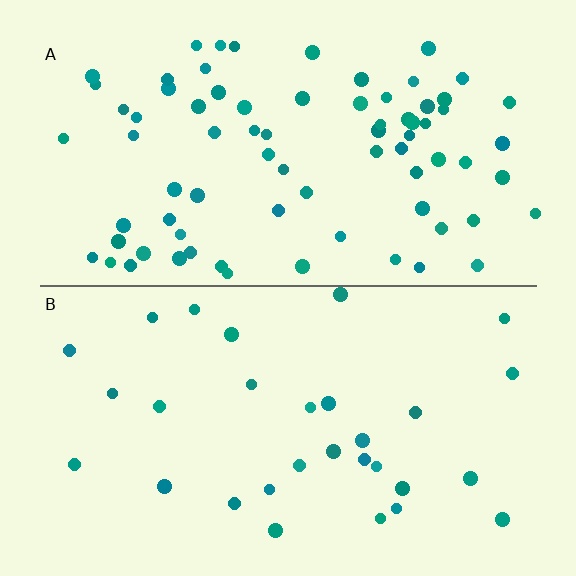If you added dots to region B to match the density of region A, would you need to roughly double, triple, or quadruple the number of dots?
Approximately triple.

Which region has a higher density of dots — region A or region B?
A (the top).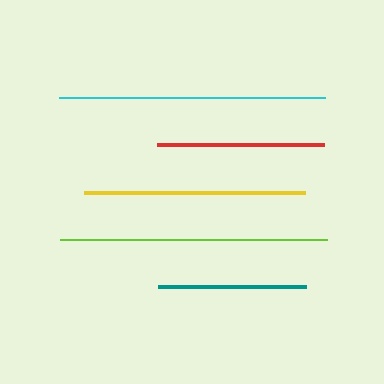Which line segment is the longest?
The lime line is the longest at approximately 267 pixels.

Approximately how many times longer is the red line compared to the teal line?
The red line is approximately 1.1 times the length of the teal line.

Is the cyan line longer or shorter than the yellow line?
The cyan line is longer than the yellow line.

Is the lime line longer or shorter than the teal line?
The lime line is longer than the teal line.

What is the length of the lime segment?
The lime segment is approximately 267 pixels long.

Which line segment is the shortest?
The teal line is the shortest at approximately 148 pixels.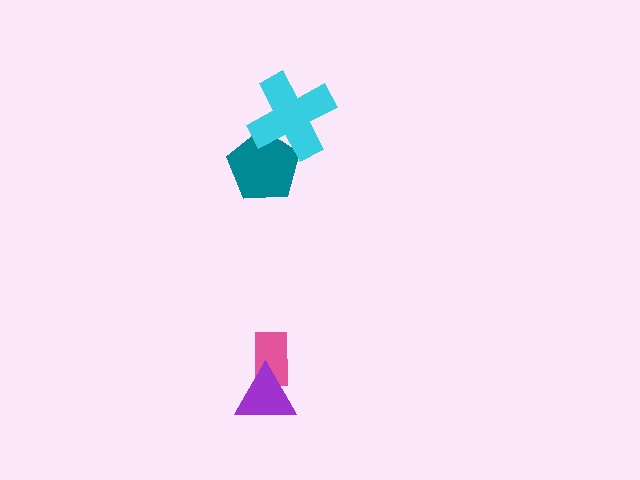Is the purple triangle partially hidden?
No, no other shape covers it.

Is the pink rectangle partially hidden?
Yes, it is partially covered by another shape.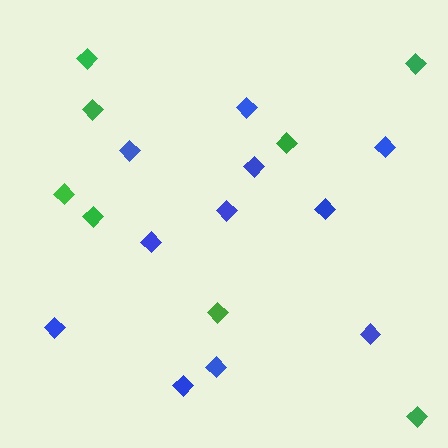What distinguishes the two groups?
There are 2 groups: one group of blue diamonds (11) and one group of green diamonds (8).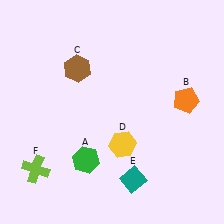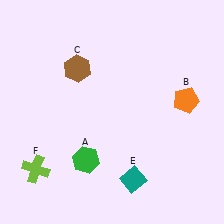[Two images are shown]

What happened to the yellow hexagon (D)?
The yellow hexagon (D) was removed in Image 2. It was in the bottom-right area of Image 1.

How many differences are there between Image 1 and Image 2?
There is 1 difference between the two images.